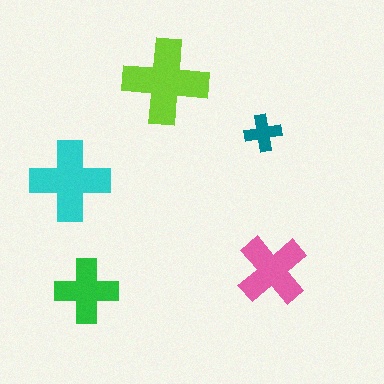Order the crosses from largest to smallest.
the lime one, the cyan one, the pink one, the green one, the teal one.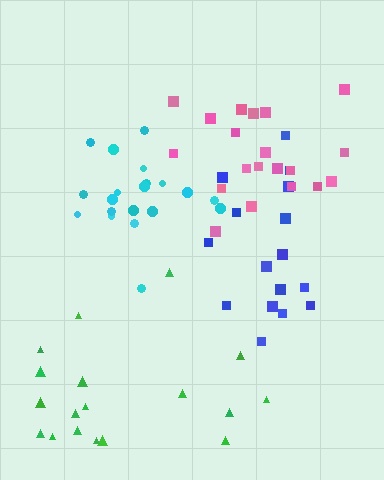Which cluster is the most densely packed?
Cyan.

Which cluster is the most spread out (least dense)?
Green.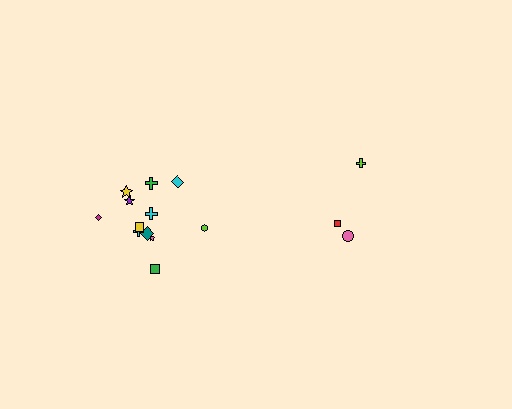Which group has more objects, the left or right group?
The left group.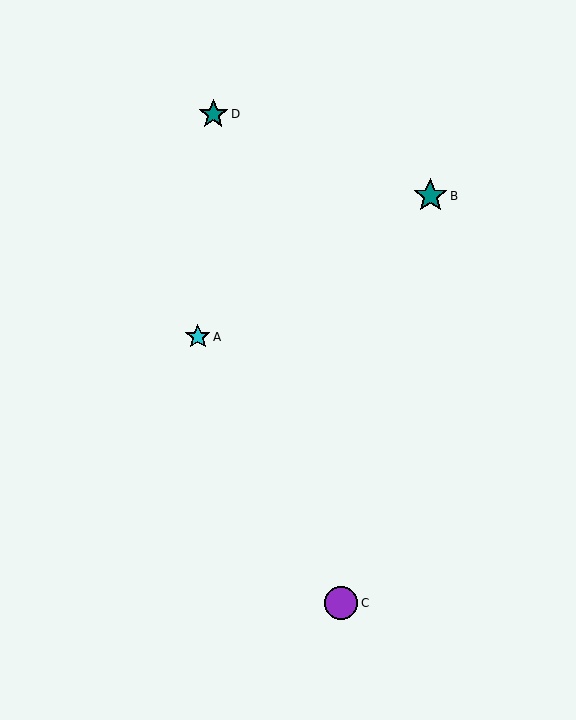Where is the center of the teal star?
The center of the teal star is at (430, 196).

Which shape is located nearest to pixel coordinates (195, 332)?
The cyan star (labeled A) at (198, 337) is nearest to that location.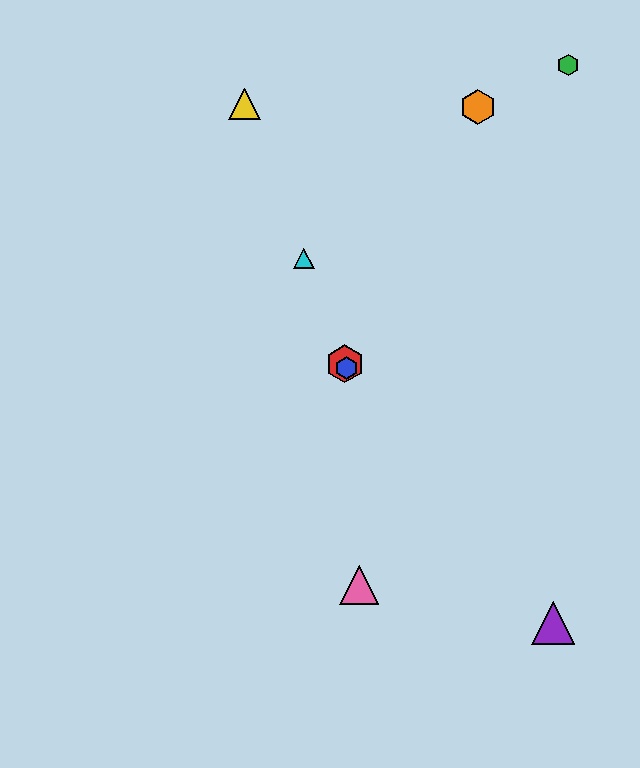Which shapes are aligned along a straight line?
The red hexagon, the blue hexagon, the yellow triangle, the cyan triangle are aligned along a straight line.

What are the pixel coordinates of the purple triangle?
The purple triangle is at (553, 623).